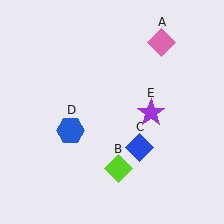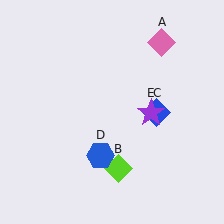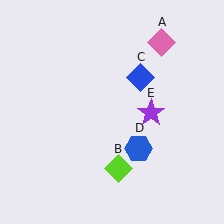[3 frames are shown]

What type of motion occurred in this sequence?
The blue diamond (object C), blue hexagon (object D) rotated counterclockwise around the center of the scene.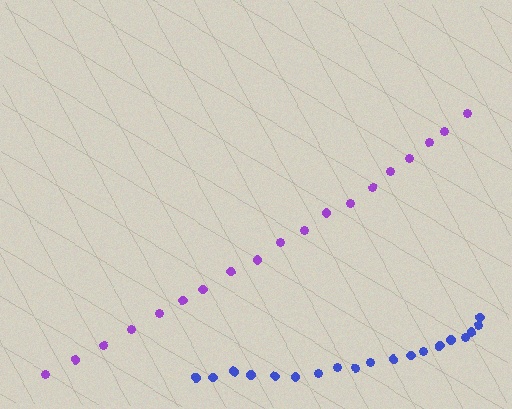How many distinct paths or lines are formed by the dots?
There are 2 distinct paths.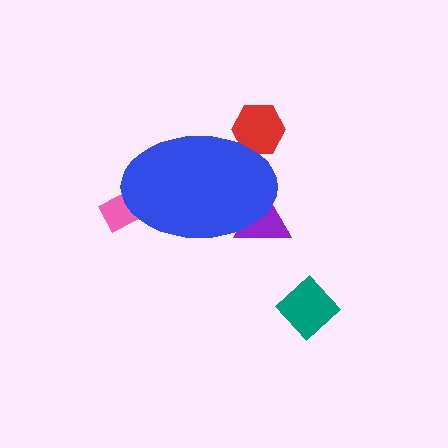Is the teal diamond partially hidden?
No, the teal diamond is fully visible.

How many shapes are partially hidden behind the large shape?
3 shapes are partially hidden.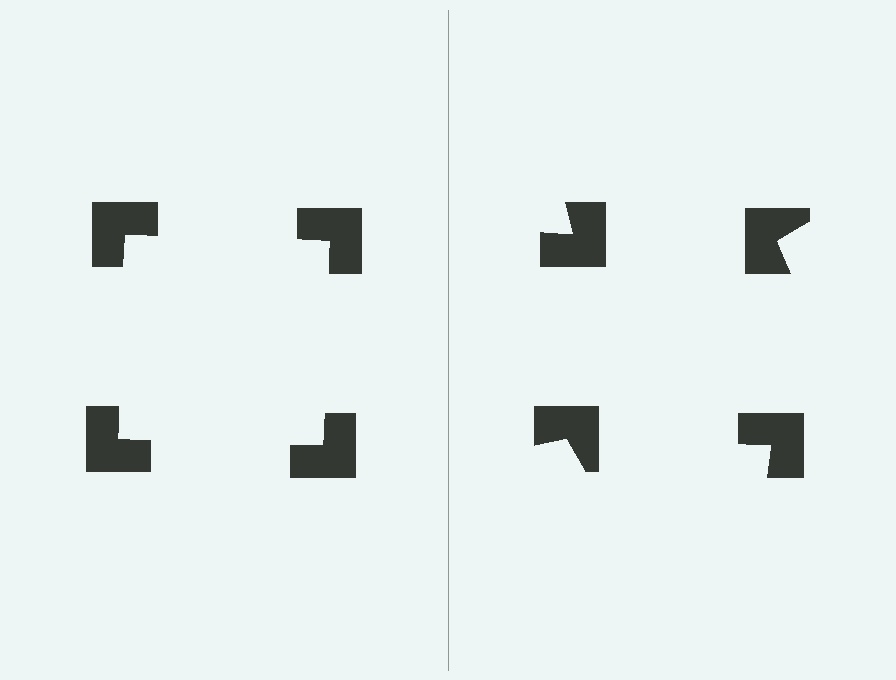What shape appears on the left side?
An illusory square.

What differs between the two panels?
The notched squares are positioned identically on both sides; only the wedge orientations differ. On the left they align to a square; on the right they are misaligned.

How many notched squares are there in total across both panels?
8 — 4 on each side.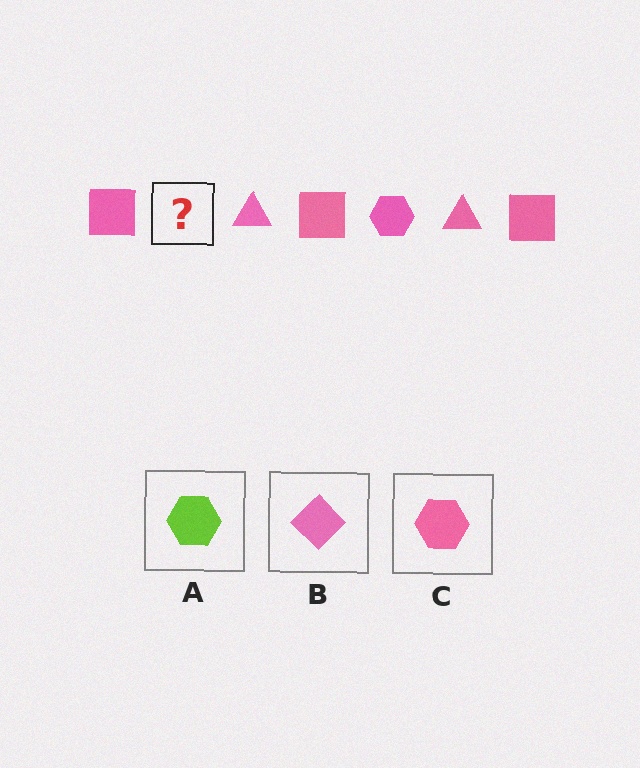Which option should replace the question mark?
Option C.